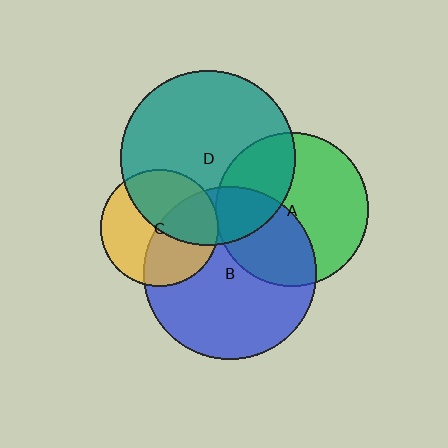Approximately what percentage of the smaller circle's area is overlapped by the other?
Approximately 20%.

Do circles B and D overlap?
Yes.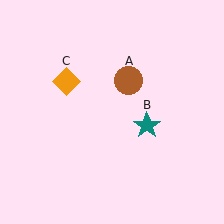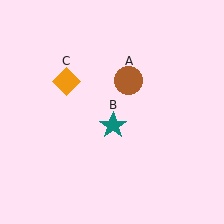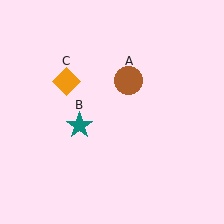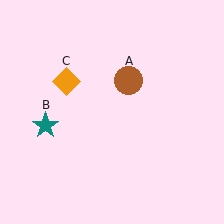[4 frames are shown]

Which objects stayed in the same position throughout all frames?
Brown circle (object A) and orange diamond (object C) remained stationary.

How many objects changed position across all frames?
1 object changed position: teal star (object B).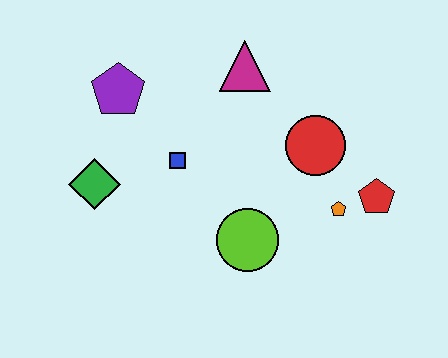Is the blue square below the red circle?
Yes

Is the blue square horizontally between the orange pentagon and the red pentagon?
No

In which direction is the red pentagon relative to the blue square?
The red pentagon is to the right of the blue square.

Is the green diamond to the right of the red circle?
No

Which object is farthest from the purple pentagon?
The red pentagon is farthest from the purple pentagon.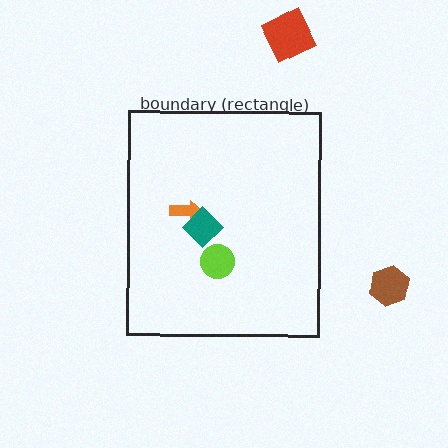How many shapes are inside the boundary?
3 inside, 2 outside.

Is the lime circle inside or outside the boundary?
Inside.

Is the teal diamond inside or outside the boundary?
Inside.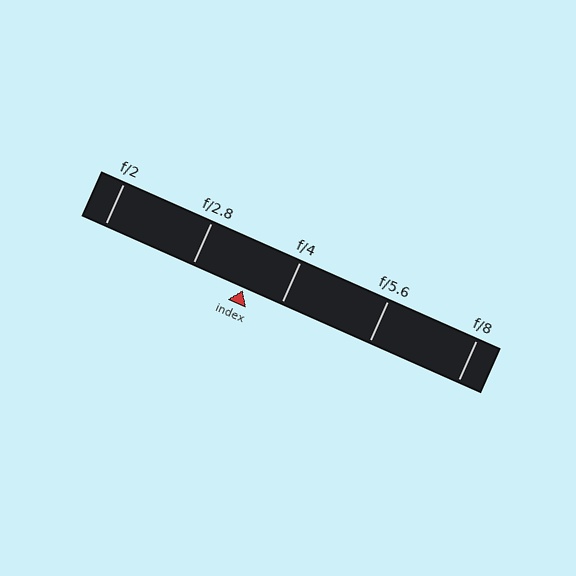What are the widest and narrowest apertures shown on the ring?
The widest aperture shown is f/2 and the narrowest is f/8.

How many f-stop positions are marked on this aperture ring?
There are 5 f-stop positions marked.